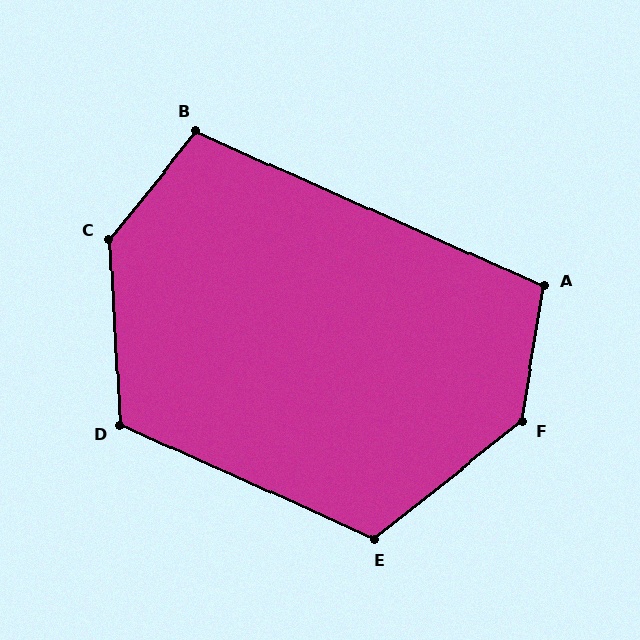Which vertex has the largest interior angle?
C, at approximately 138 degrees.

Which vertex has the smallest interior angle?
B, at approximately 105 degrees.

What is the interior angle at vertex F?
Approximately 138 degrees (obtuse).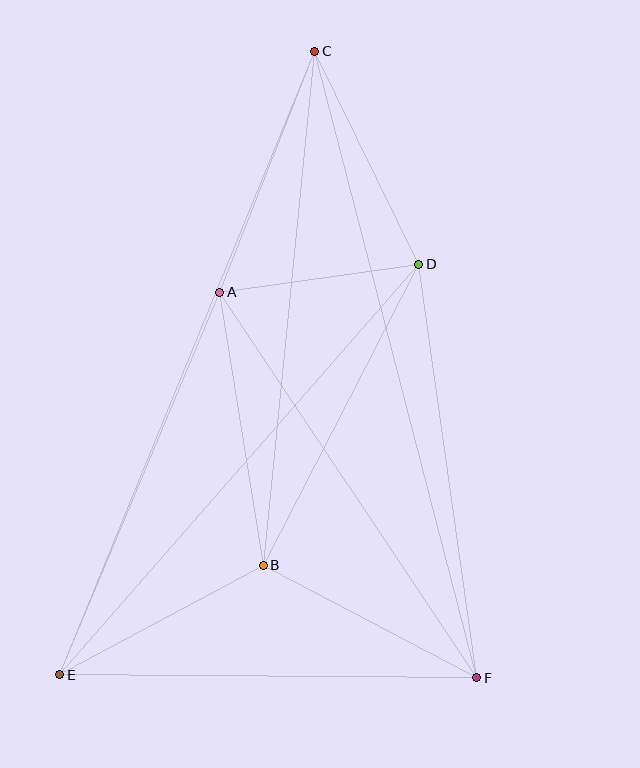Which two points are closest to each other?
Points A and D are closest to each other.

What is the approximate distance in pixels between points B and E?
The distance between B and E is approximately 231 pixels.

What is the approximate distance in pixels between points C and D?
The distance between C and D is approximately 237 pixels.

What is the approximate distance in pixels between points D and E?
The distance between D and E is approximately 545 pixels.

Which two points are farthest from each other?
Points C and E are farthest from each other.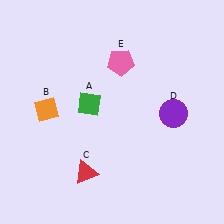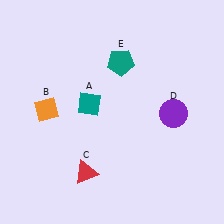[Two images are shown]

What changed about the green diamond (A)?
In Image 1, A is green. In Image 2, it changed to teal.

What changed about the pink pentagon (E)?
In Image 1, E is pink. In Image 2, it changed to teal.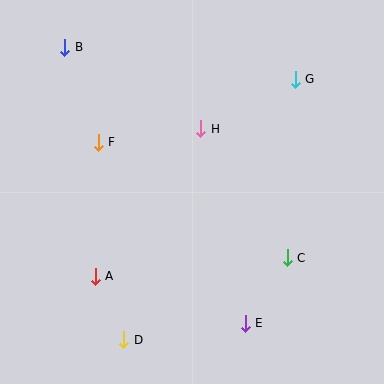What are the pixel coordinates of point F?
Point F is at (98, 142).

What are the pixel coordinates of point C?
Point C is at (287, 258).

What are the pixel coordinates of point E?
Point E is at (245, 323).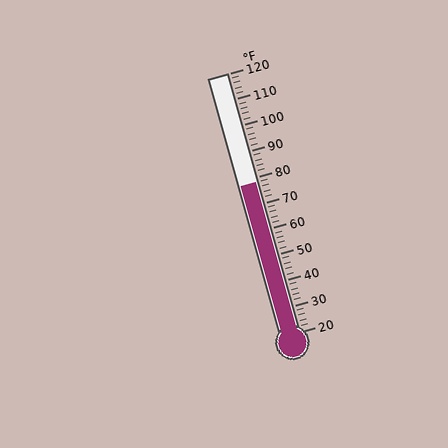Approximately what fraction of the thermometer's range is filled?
The thermometer is filled to approximately 60% of its range.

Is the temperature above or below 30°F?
The temperature is above 30°F.